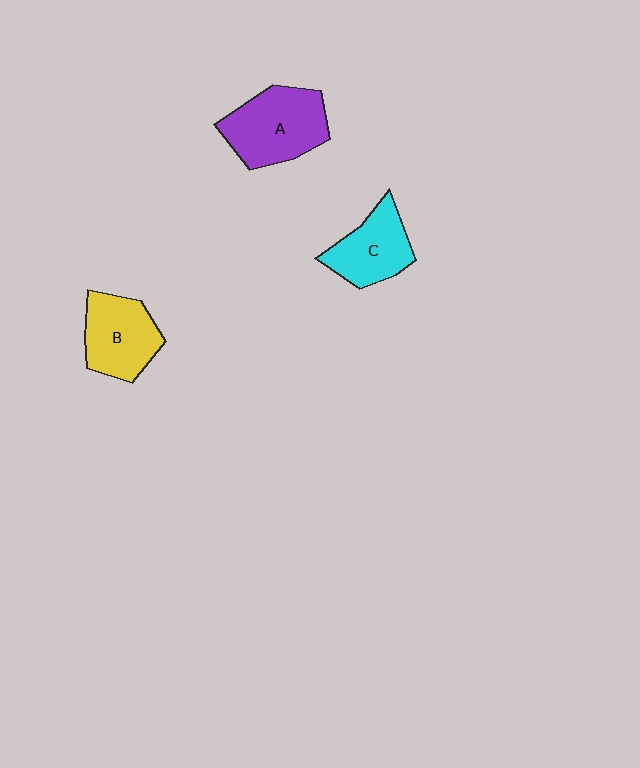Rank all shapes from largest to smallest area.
From largest to smallest: A (purple), B (yellow), C (cyan).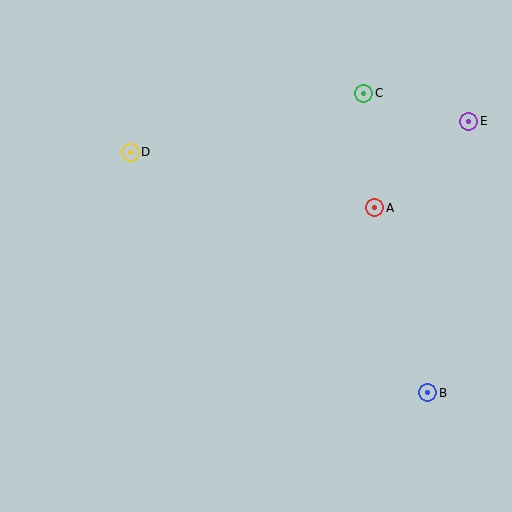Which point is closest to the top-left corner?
Point D is closest to the top-left corner.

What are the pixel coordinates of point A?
Point A is at (375, 208).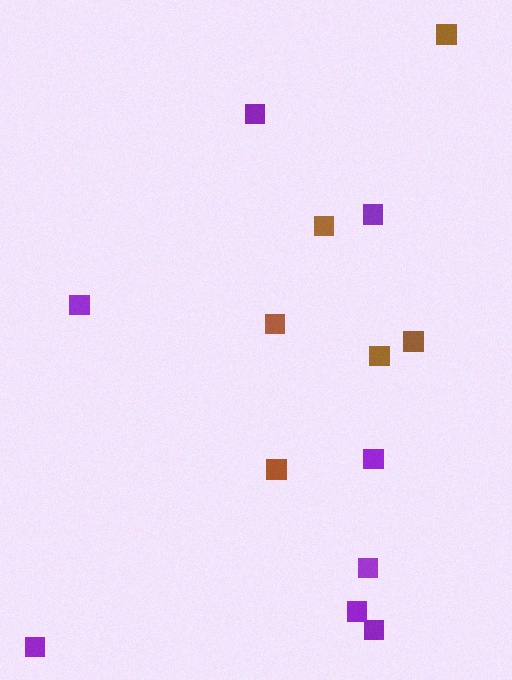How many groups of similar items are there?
There are 2 groups: one group of brown squares (6) and one group of purple squares (8).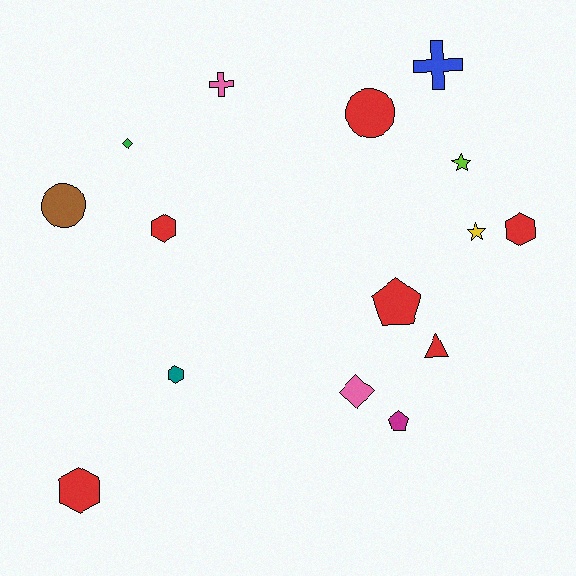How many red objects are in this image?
There are 6 red objects.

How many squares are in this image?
There are no squares.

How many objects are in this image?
There are 15 objects.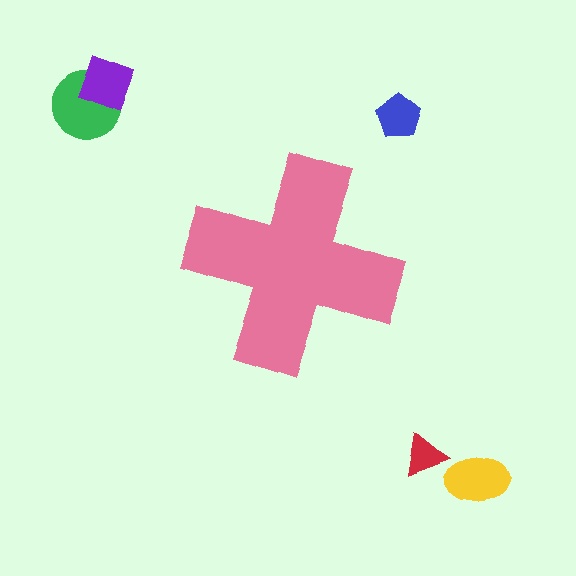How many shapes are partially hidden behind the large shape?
0 shapes are partially hidden.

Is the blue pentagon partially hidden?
No, the blue pentagon is fully visible.